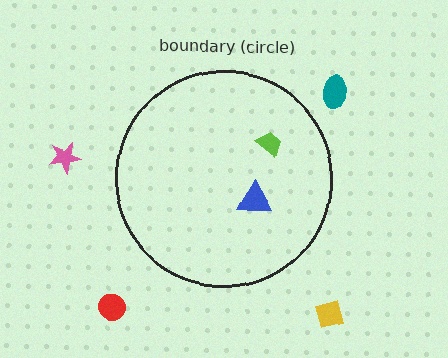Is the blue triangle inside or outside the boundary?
Inside.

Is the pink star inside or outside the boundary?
Outside.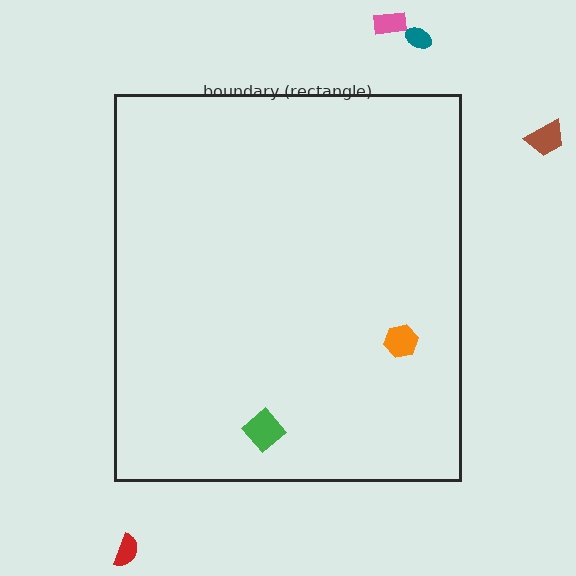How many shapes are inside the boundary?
2 inside, 4 outside.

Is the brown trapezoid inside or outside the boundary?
Outside.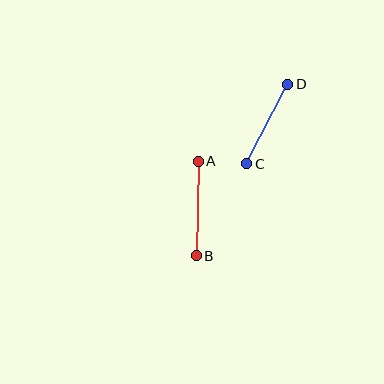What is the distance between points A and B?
The distance is approximately 94 pixels.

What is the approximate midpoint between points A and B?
The midpoint is at approximately (197, 209) pixels.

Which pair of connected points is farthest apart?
Points A and B are farthest apart.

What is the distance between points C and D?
The distance is approximately 89 pixels.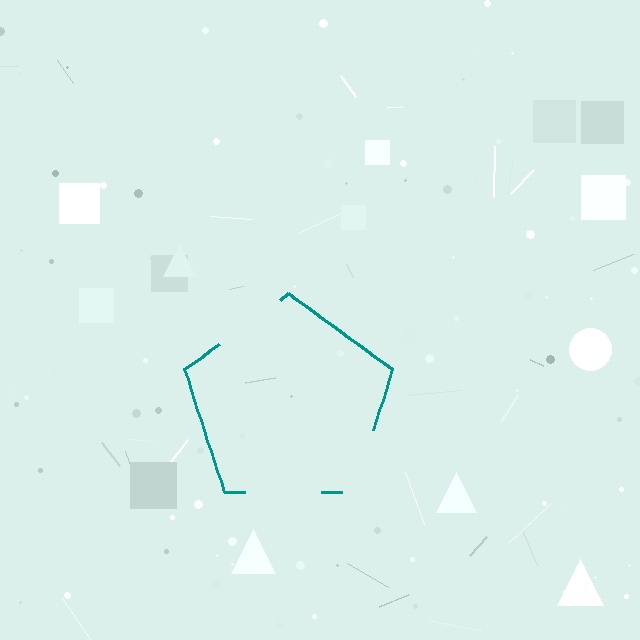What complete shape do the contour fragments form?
The contour fragments form a pentagon.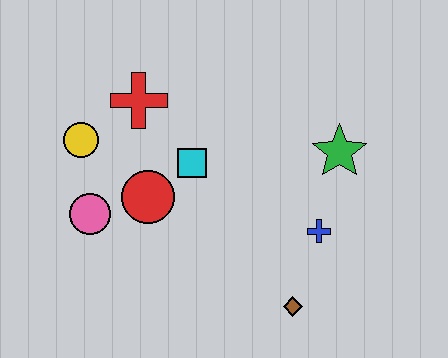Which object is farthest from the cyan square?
The brown diamond is farthest from the cyan square.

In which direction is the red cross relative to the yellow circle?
The red cross is to the right of the yellow circle.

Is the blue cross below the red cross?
Yes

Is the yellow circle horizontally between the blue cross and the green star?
No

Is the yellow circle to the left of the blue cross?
Yes